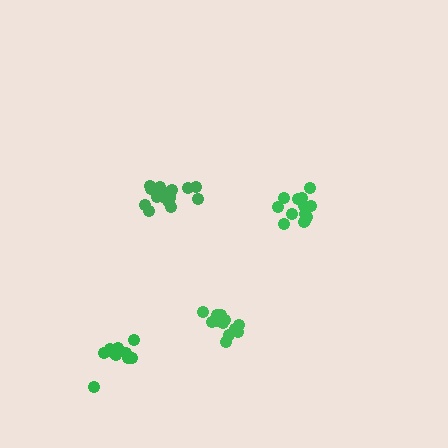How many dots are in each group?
Group 1: 13 dots, Group 2: 16 dots, Group 3: 14 dots, Group 4: 10 dots (53 total).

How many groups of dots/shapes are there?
There are 4 groups.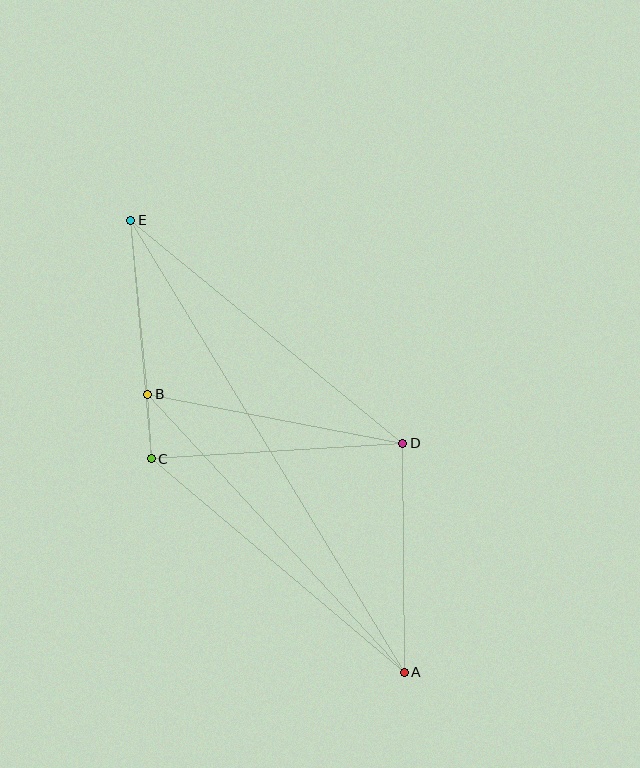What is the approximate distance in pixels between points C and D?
The distance between C and D is approximately 252 pixels.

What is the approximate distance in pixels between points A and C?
The distance between A and C is approximately 331 pixels.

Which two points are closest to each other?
Points B and C are closest to each other.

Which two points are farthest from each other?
Points A and E are farthest from each other.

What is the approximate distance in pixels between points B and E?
The distance between B and E is approximately 175 pixels.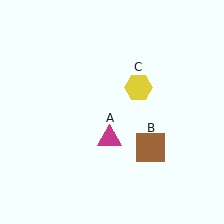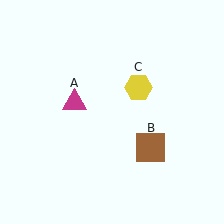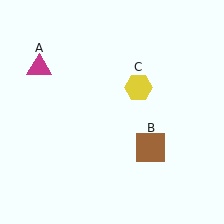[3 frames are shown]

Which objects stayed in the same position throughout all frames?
Brown square (object B) and yellow hexagon (object C) remained stationary.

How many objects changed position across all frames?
1 object changed position: magenta triangle (object A).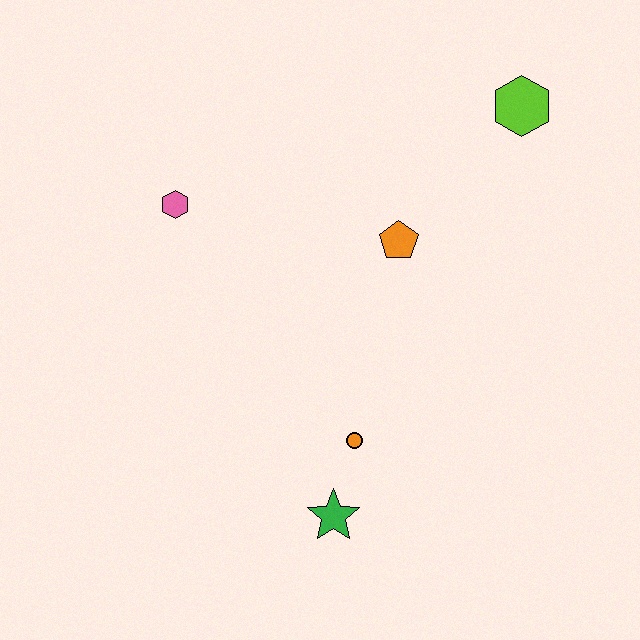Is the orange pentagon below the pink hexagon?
Yes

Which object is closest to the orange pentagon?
The lime hexagon is closest to the orange pentagon.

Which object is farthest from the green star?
The lime hexagon is farthest from the green star.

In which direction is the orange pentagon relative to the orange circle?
The orange pentagon is above the orange circle.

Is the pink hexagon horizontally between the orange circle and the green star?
No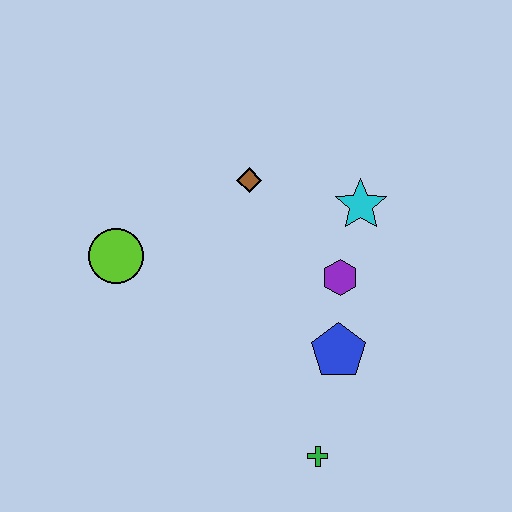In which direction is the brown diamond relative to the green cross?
The brown diamond is above the green cross.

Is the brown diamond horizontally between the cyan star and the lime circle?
Yes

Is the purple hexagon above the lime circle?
No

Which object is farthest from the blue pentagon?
The lime circle is farthest from the blue pentagon.